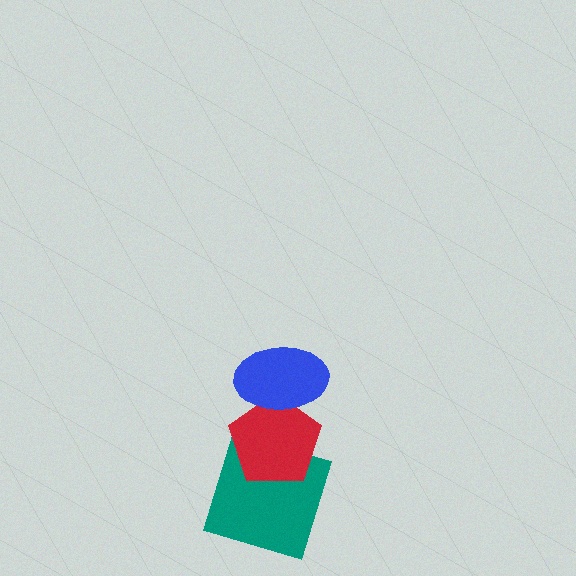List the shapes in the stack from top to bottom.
From top to bottom: the blue ellipse, the red pentagon, the teal square.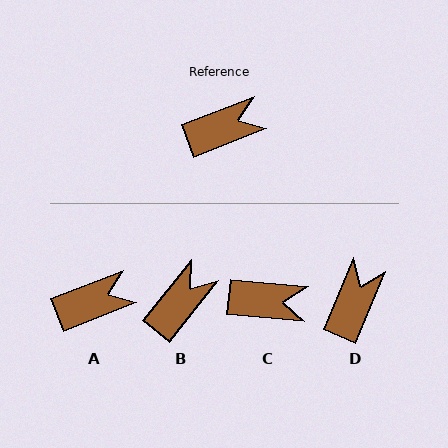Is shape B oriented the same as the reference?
No, it is off by about 30 degrees.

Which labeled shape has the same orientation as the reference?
A.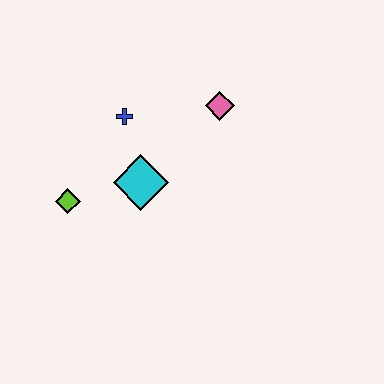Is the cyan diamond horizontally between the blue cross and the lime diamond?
No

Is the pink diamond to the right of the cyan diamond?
Yes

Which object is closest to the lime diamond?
The cyan diamond is closest to the lime diamond.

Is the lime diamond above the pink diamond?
No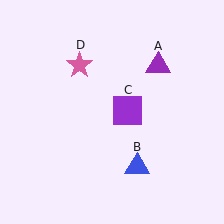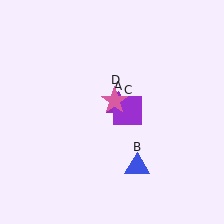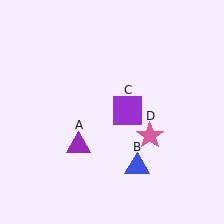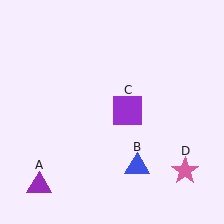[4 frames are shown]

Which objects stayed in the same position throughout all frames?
Blue triangle (object B) and purple square (object C) remained stationary.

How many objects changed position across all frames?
2 objects changed position: purple triangle (object A), pink star (object D).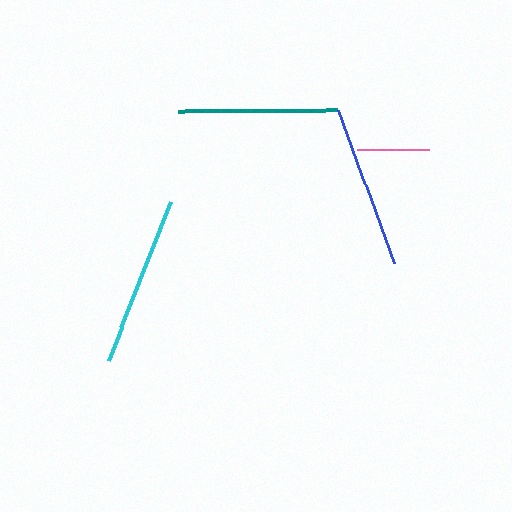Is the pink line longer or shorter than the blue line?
The blue line is longer than the pink line.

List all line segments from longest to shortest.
From longest to shortest: cyan, blue, teal, pink.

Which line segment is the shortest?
The pink line is the shortest at approximately 72 pixels.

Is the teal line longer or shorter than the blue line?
The blue line is longer than the teal line.